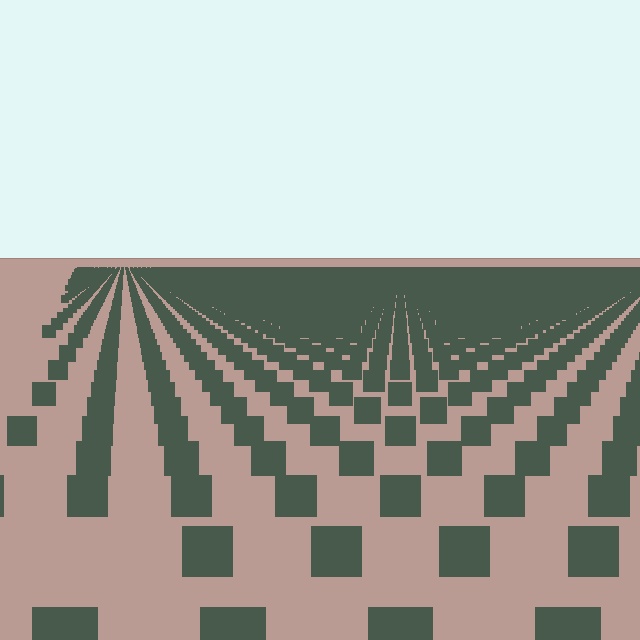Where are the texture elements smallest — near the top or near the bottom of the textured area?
Near the top.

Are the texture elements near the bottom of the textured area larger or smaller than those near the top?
Larger. Near the bottom, elements are closer to the viewer and appear at a bigger on-screen size.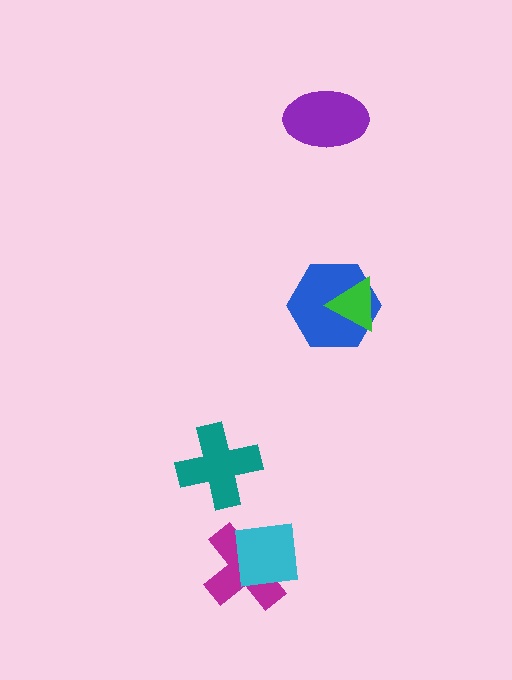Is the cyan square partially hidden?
No, no other shape covers it.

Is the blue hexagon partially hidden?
Yes, it is partially covered by another shape.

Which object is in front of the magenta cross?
The cyan square is in front of the magenta cross.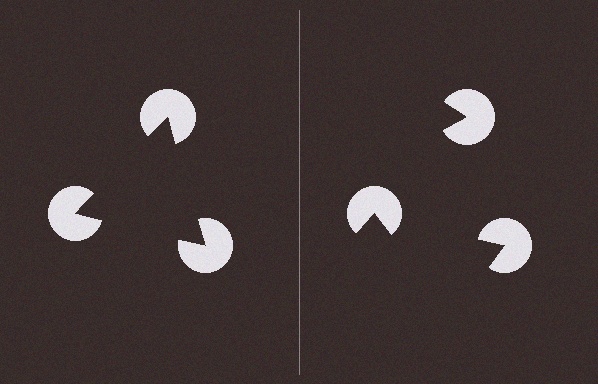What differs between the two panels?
The pac-man discs are positioned identically on both sides; only the wedge orientations differ. On the left they align to a triangle; on the right they are misaligned.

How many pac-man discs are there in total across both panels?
6 — 3 on each side.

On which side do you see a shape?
An illusory triangle appears on the left side. On the right side the wedge cuts are rotated, so no coherent shape forms.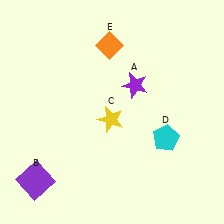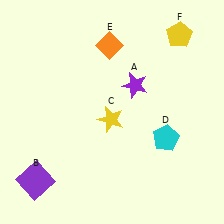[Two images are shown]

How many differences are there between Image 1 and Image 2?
There is 1 difference between the two images.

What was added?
A yellow pentagon (F) was added in Image 2.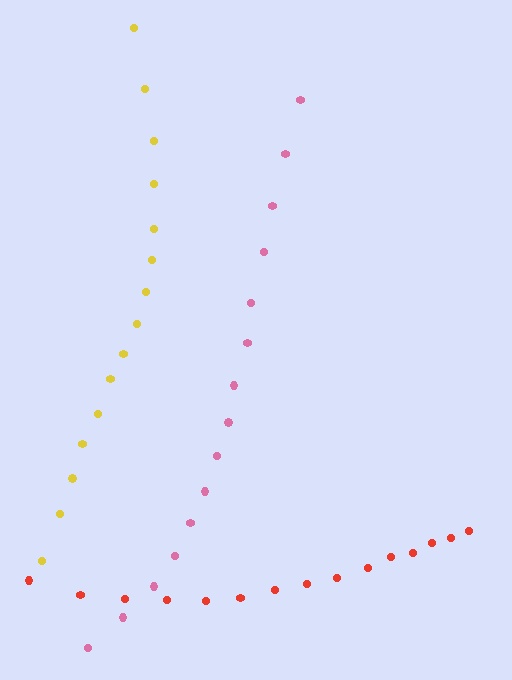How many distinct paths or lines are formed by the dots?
There are 3 distinct paths.